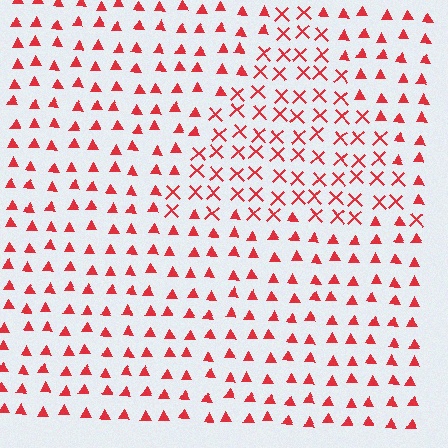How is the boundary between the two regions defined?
The boundary is defined by a change in element shape: X marks inside vs. triangles outside. All elements share the same color and spacing.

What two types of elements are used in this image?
The image uses X marks inside the triangle region and triangles outside it.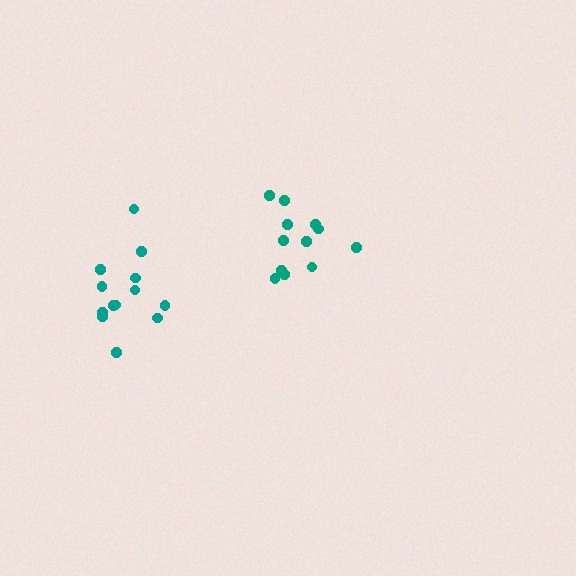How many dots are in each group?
Group 1: 12 dots, Group 2: 13 dots (25 total).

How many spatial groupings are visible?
There are 2 spatial groupings.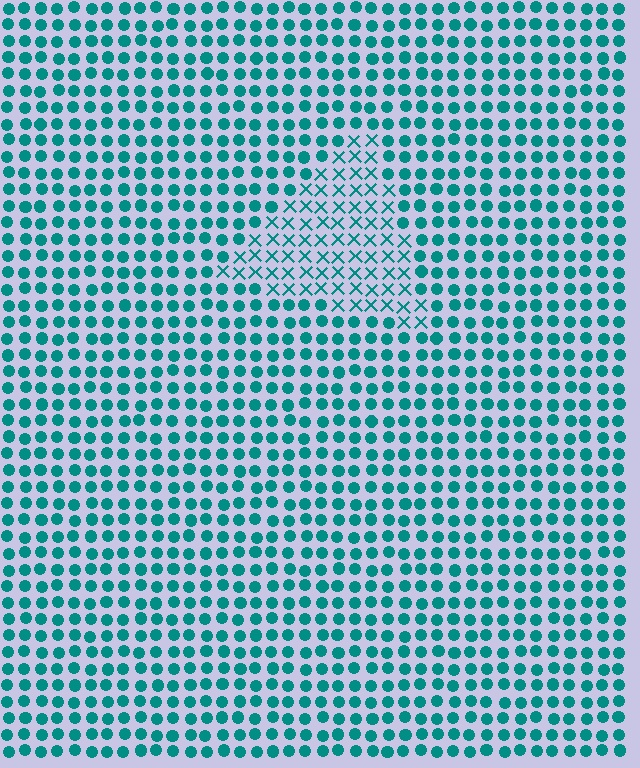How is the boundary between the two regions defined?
The boundary is defined by a change in element shape: X marks inside vs. circles outside. All elements share the same color and spacing.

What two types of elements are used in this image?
The image uses X marks inside the triangle region and circles outside it.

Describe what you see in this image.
The image is filled with small teal elements arranged in a uniform grid. A triangle-shaped region contains X marks, while the surrounding area contains circles. The boundary is defined purely by the change in element shape.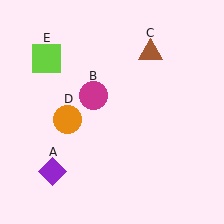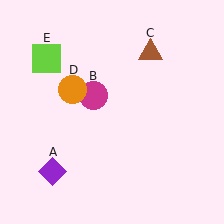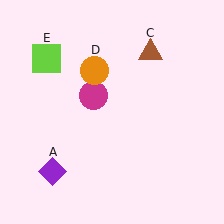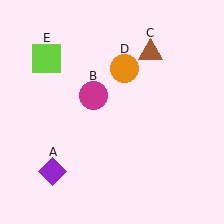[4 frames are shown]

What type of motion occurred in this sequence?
The orange circle (object D) rotated clockwise around the center of the scene.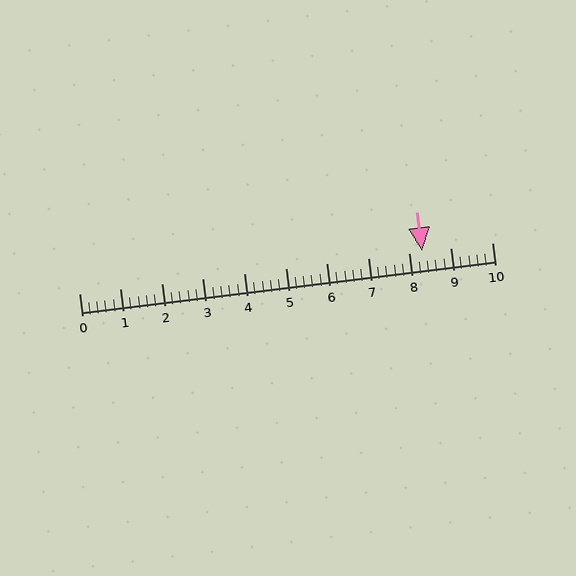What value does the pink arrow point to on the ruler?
The pink arrow points to approximately 8.3.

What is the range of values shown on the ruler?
The ruler shows values from 0 to 10.